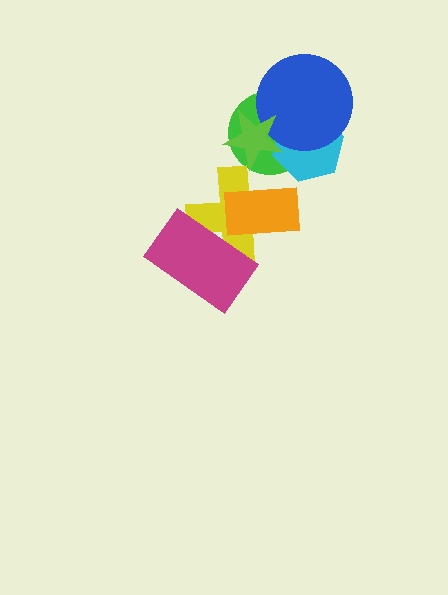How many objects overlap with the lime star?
3 objects overlap with the lime star.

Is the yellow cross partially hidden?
Yes, it is partially covered by another shape.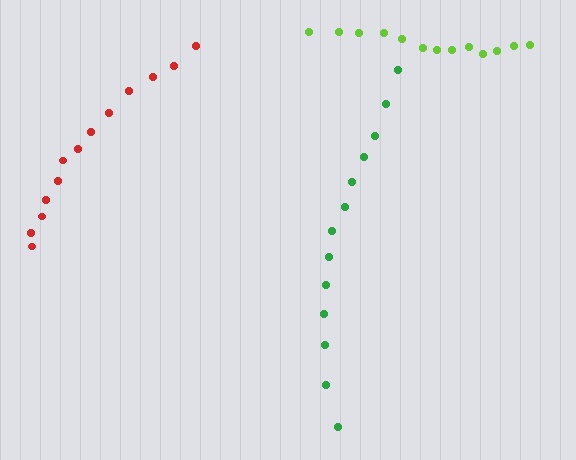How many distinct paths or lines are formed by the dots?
There are 3 distinct paths.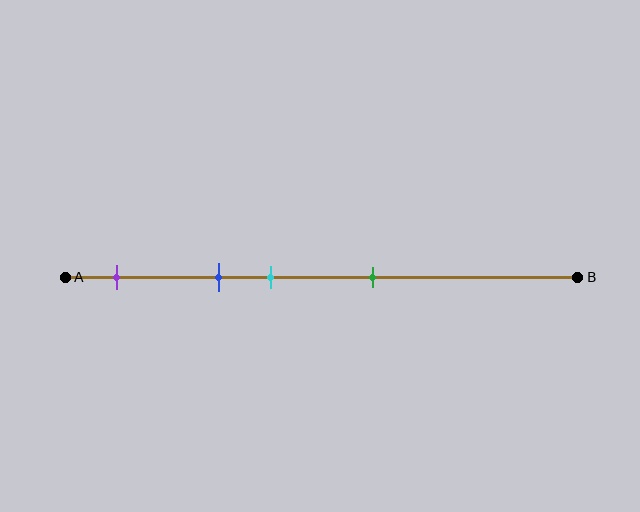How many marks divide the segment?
There are 4 marks dividing the segment.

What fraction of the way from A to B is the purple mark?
The purple mark is approximately 10% (0.1) of the way from A to B.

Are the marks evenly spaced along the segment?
No, the marks are not evenly spaced.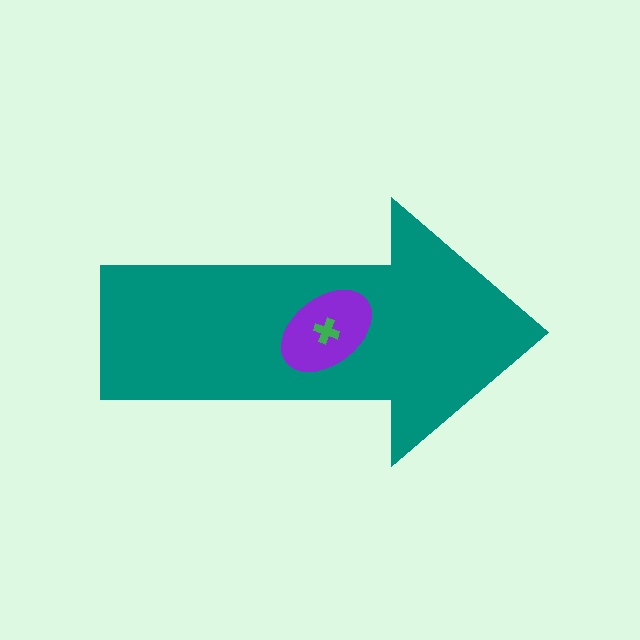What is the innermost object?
The green cross.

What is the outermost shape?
The teal arrow.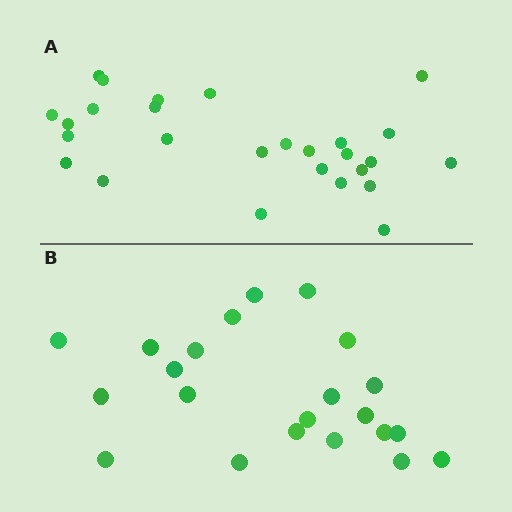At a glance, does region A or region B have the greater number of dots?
Region A (the top region) has more dots.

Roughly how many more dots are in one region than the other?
Region A has about 5 more dots than region B.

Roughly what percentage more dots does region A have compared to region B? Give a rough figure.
About 25% more.